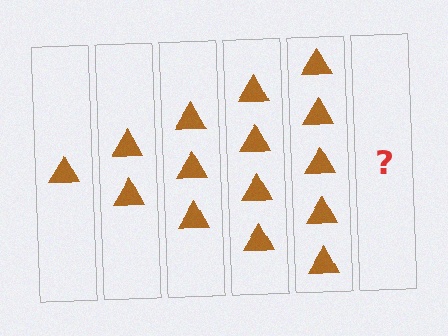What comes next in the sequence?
The next element should be 6 triangles.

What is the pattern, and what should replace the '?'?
The pattern is that each step adds one more triangle. The '?' should be 6 triangles.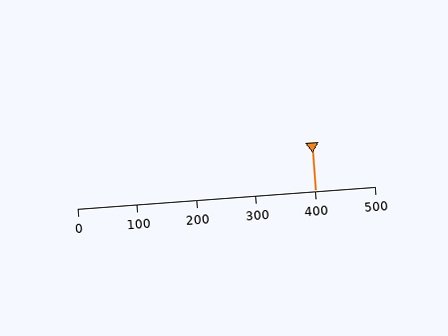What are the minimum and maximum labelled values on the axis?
The axis runs from 0 to 500.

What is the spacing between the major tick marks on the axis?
The major ticks are spaced 100 apart.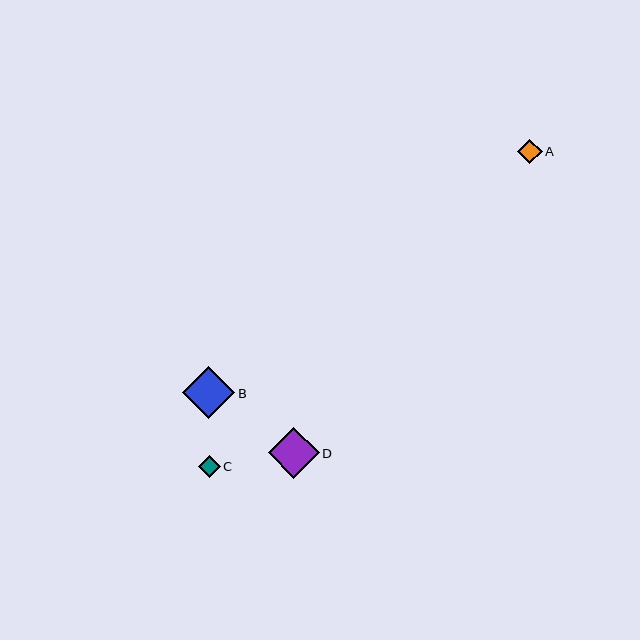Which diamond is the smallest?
Diamond C is the smallest with a size of approximately 22 pixels.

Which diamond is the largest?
Diamond B is the largest with a size of approximately 52 pixels.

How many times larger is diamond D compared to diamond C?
Diamond D is approximately 2.3 times the size of diamond C.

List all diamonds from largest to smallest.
From largest to smallest: B, D, A, C.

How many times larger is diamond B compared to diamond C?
Diamond B is approximately 2.4 times the size of diamond C.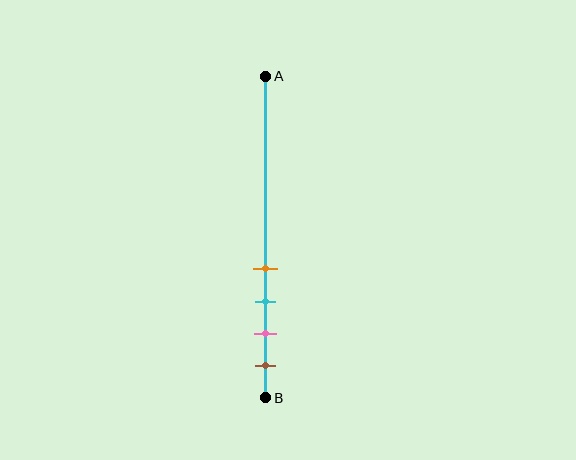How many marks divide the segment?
There are 4 marks dividing the segment.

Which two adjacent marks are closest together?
The orange and cyan marks are the closest adjacent pair.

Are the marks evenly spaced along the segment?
Yes, the marks are approximately evenly spaced.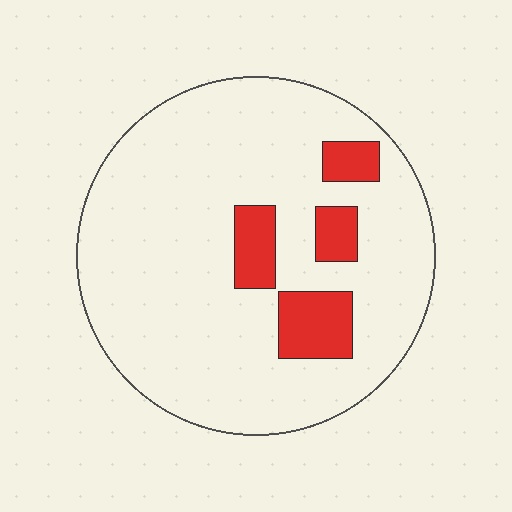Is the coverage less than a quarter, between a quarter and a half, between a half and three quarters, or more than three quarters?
Less than a quarter.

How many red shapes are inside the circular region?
4.